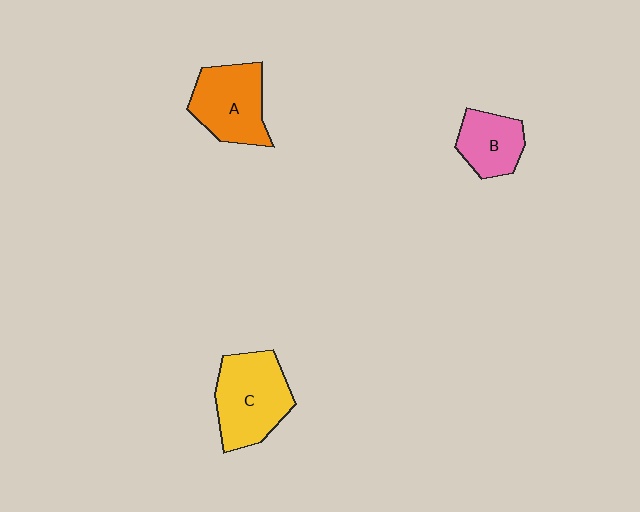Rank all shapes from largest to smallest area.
From largest to smallest: C (yellow), A (orange), B (pink).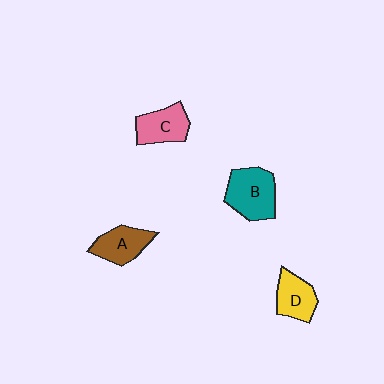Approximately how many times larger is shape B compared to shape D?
Approximately 1.4 times.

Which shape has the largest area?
Shape B (teal).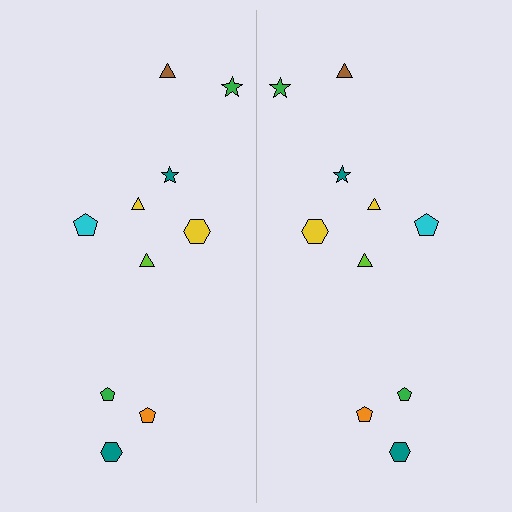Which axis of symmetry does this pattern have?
The pattern has a vertical axis of symmetry running through the center of the image.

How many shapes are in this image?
There are 20 shapes in this image.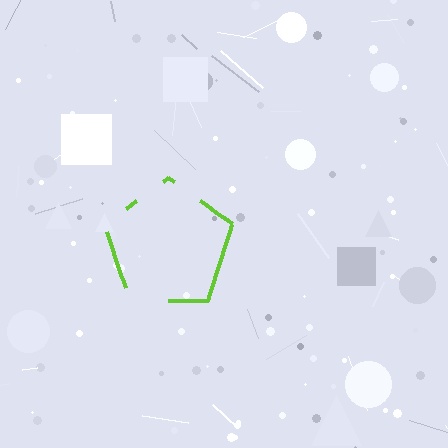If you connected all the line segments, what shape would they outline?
They would outline a pentagon.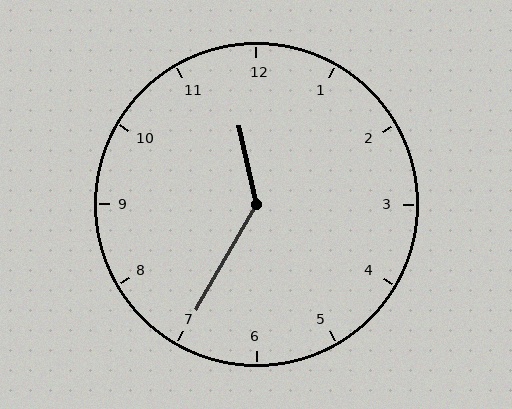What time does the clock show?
11:35.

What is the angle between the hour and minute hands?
Approximately 138 degrees.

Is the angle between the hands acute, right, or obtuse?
It is obtuse.